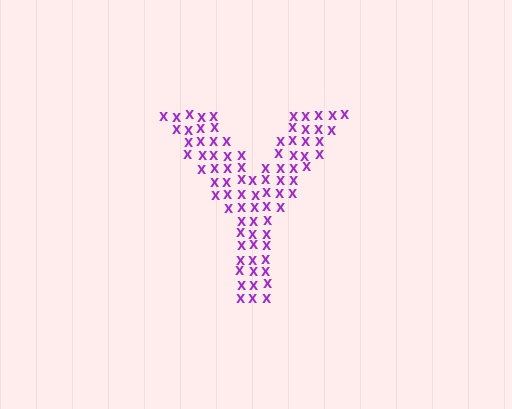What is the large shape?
The large shape is the letter Y.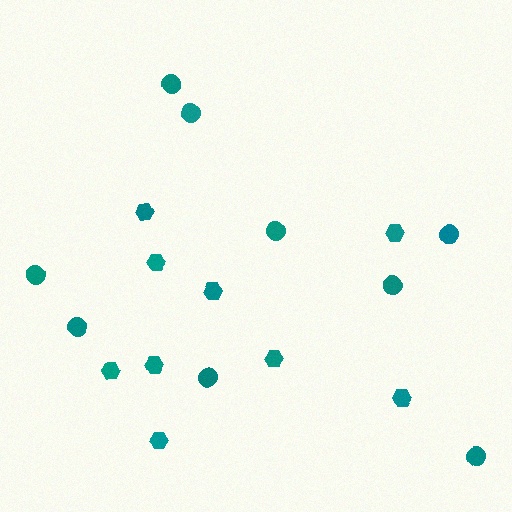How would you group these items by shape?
There are 2 groups: one group of hexagons (9) and one group of circles (9).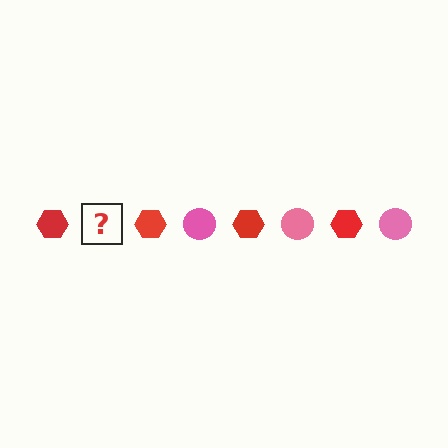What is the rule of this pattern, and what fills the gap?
The rule is that the pattern alternates between red hexagon and pink circle. The gap should be filled with a pink circle.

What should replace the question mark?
The question mark should be replaced with a pink circle.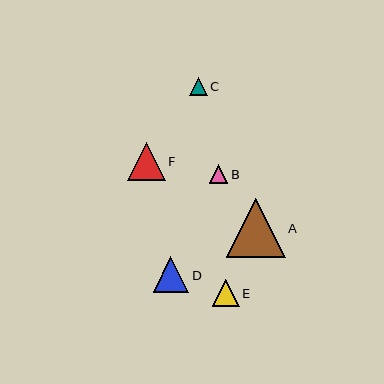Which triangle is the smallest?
Triangle C is the smallest with a size of approximately 18 pixels.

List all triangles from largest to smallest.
From largest to smallest: A, F, D, E, B, C.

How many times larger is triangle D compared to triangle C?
Triangle D is approximately 2.0 times the size of triangle C.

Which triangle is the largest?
Triangle A is the largest with a size of approximately 59 pixels.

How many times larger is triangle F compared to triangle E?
Triangle F is approximately 1.4 times the size of triangle E.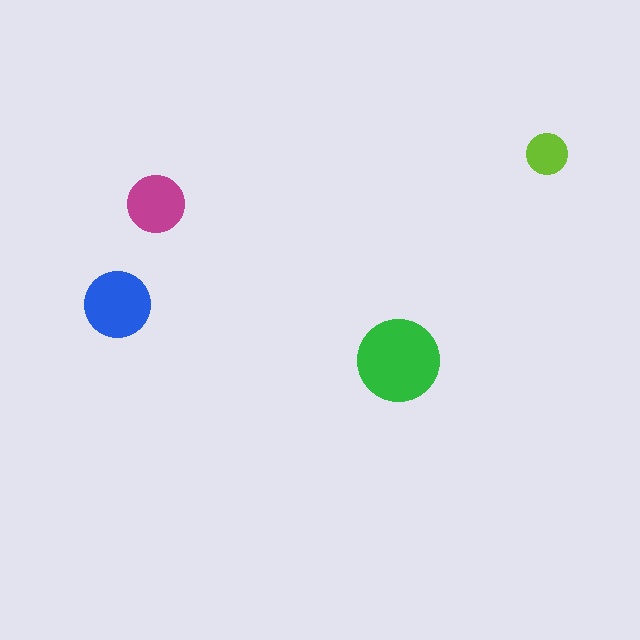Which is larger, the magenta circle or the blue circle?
The blue one.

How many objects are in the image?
There are 4 objects in the image.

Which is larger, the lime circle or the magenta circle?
The magenta one.